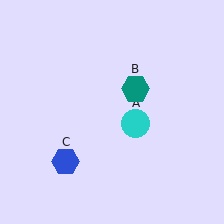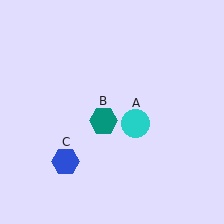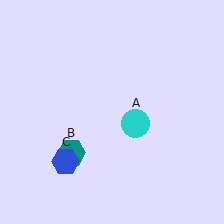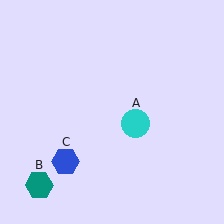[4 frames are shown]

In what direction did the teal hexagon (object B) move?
The teal hexagon (object B) moved down and to the left.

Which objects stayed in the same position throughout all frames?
Cyan circle (object A) and blue hexagon (object C) remained stationary.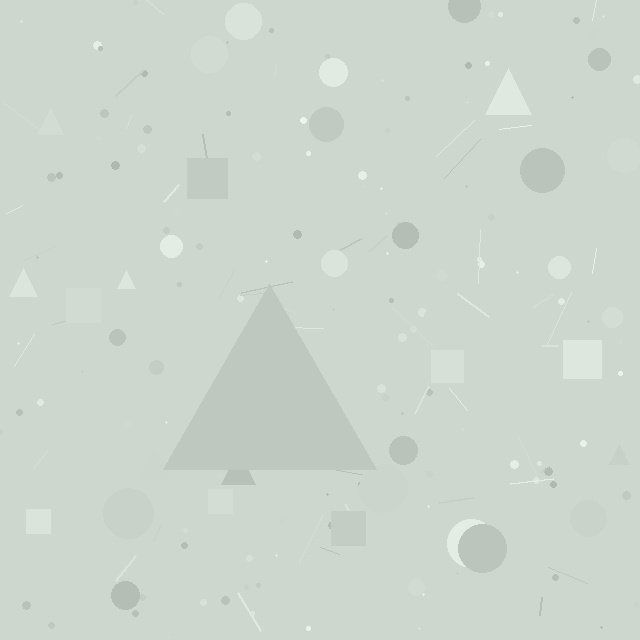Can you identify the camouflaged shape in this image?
The camouflaged shape is a triangle.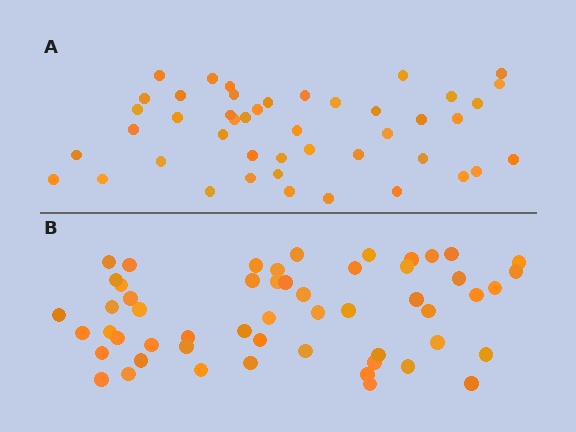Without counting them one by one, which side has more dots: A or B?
Region B (the bottom region) has more dots.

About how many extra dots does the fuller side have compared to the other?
Region B has roughly 8 or so more dots than region A.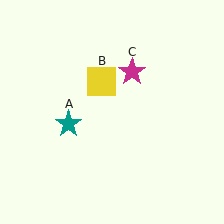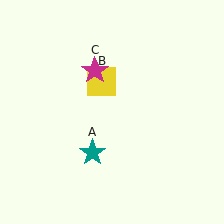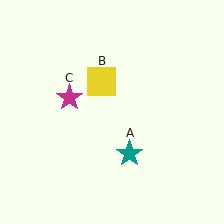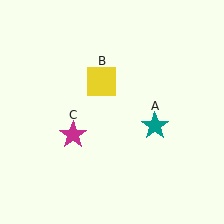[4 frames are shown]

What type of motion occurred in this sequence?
The teal star (object A), magenta star (object C) rotated counterclockwise around the center of the scene.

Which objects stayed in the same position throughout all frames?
Yellow square (object B) remained stationary.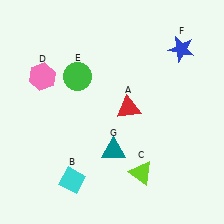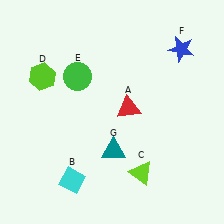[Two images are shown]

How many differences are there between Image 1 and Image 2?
There is 1 difference between the two images.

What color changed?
The hexagon (D) changed from pink in Image 1 to lime in Image 2.